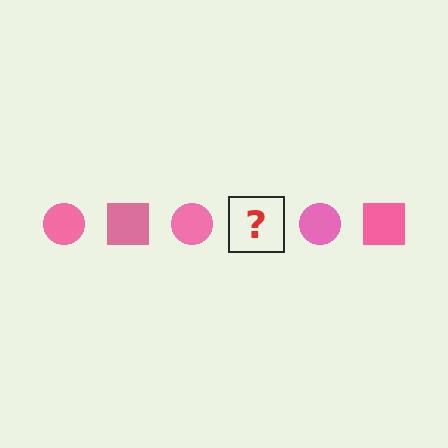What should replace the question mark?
The question mark should be replaced with a pink square.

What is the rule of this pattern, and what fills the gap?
The rule is that the pattern cycles through circle, square shapes in pink. The gap should be filled with a pink square.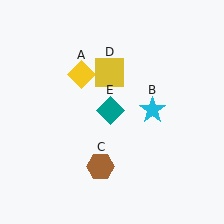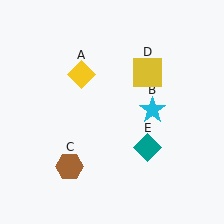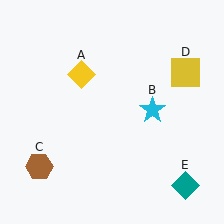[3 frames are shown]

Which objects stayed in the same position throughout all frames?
Yellow diamond (object A) and cyan star (object B) remained stationary.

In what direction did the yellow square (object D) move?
The yellow square (object D) moved right.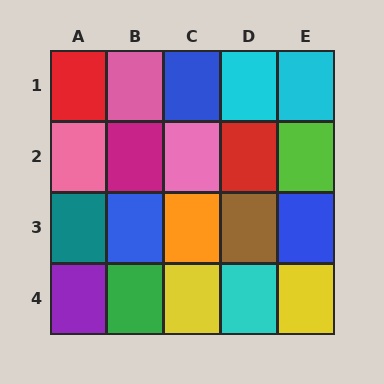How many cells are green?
1 cell is green.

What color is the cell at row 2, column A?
Pink.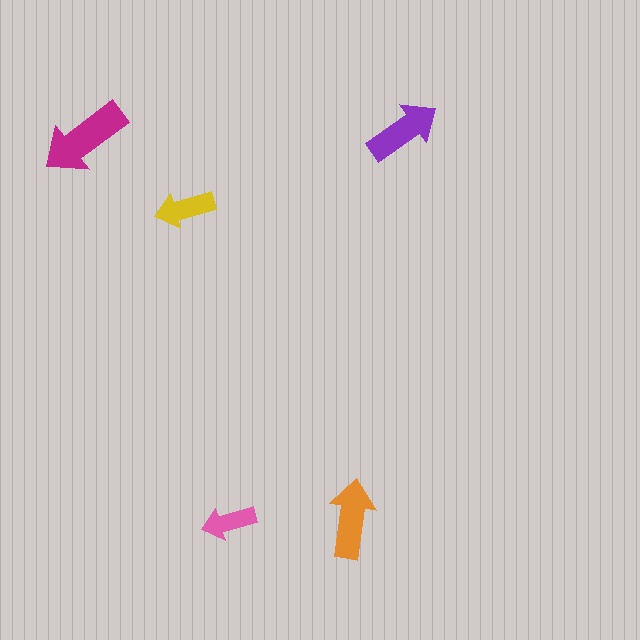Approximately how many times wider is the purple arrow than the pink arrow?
About 1.5 times wider.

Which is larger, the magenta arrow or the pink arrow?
The magenta one.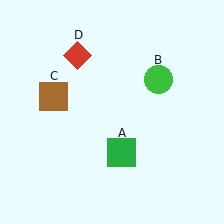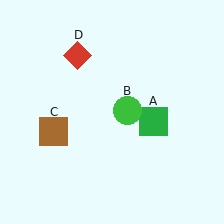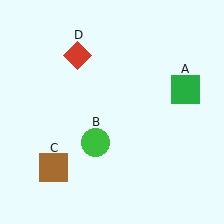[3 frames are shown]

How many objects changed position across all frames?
3 objects changed position: green square (object A), green circle (object B), brown square (object C).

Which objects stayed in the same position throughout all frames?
Red diamond (object D) remained stationary.